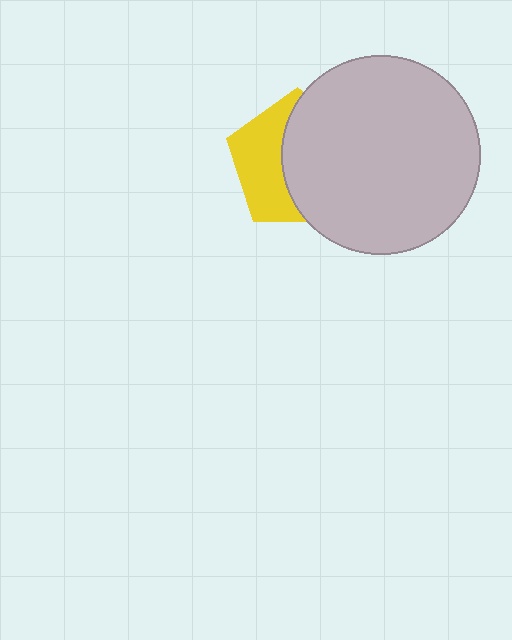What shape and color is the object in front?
The object in front is a light gray circle.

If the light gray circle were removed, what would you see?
You would see the complete yellow pentagon.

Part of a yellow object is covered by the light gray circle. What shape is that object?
It is a pentagon.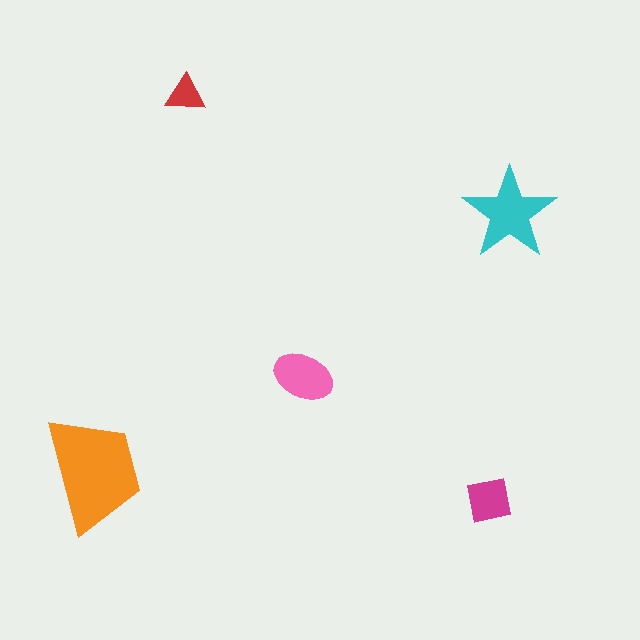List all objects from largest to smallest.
The orange trapezoid, the cyan star, the pink ellipse, the magenta square, the red triangle.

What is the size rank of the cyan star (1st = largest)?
2nd.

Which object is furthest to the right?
The cyan star is rightmost.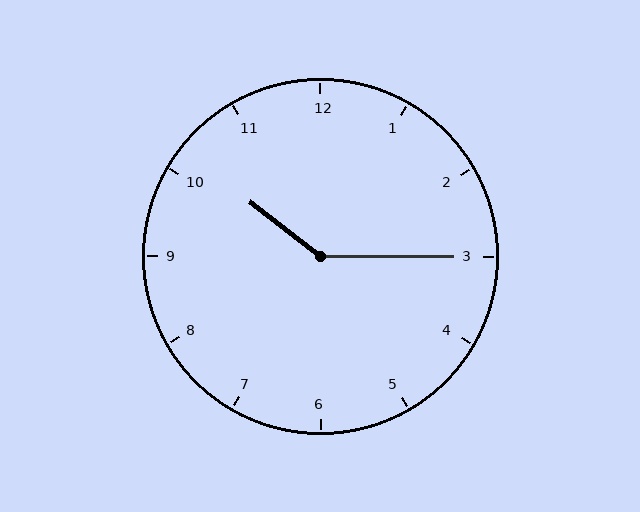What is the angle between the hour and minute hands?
Approximately 142 degrees.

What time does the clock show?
10:15.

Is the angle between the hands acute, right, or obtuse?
It is obtuse.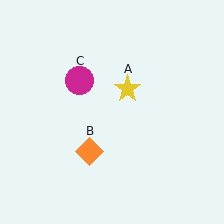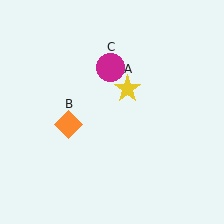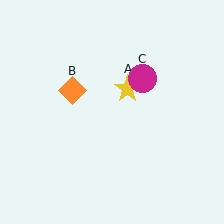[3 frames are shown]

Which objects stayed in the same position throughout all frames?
Yellow star (object A) remained stationary.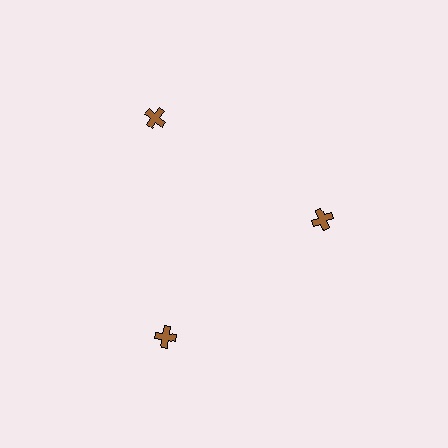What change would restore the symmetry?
The symmetry would be restored by moving it outward, back onto the ring so that all 3 crosses sit at equal angles and equal distance from the center.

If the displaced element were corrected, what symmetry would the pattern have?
It would have 3-fold rotational symmetry — the pattern would map onto itself every 120 degrees.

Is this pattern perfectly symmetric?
No. The 3 brown crosses are arranged in a ring, but one element near the 3 o'clock position is pulled inward toward the center, breaking the 3-fold rotational symmetry.